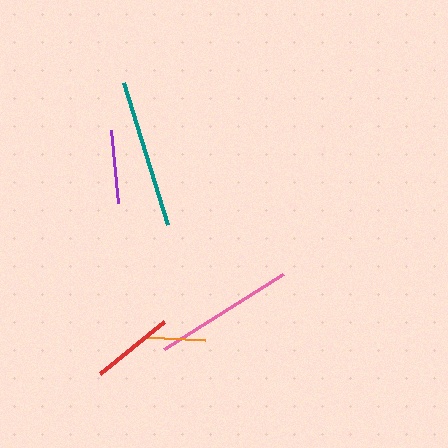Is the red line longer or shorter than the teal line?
The teal line is longer than the red line.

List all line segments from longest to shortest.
From longest to shortest: teal, pink, red, purple, orange.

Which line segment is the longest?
The teal line is the longest at approximately 148 pixels.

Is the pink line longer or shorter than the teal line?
The teal line is longer than the pink line.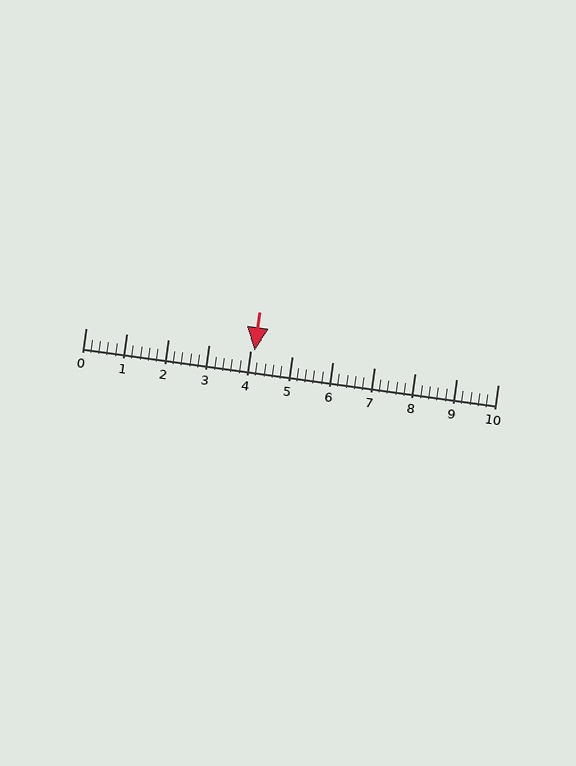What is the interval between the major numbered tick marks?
The major tick marks are spaced 1 units apart.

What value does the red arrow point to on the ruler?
The red arrow points to approximately 4.1.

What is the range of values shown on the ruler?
The ruler shows values from 0 to 10.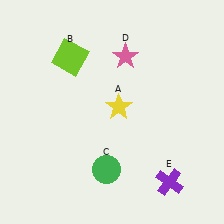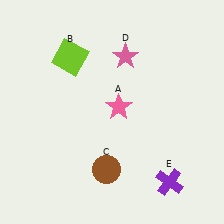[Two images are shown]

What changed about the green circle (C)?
In Image 1, C is green. In Image 2, it changed to brown.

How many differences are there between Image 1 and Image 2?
There are 2 differences between the two images.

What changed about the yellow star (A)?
In Image 1, A is yellow. In Image 2, it changed to pink.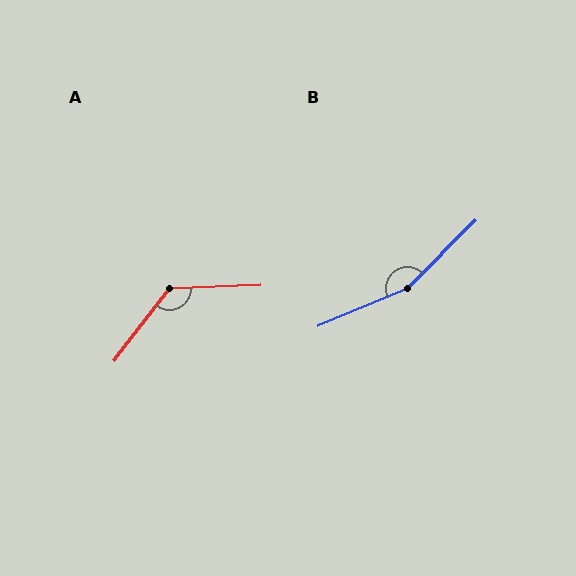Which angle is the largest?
B, at approximately 158 degrees.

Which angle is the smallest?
A, at approximately 130 degrees.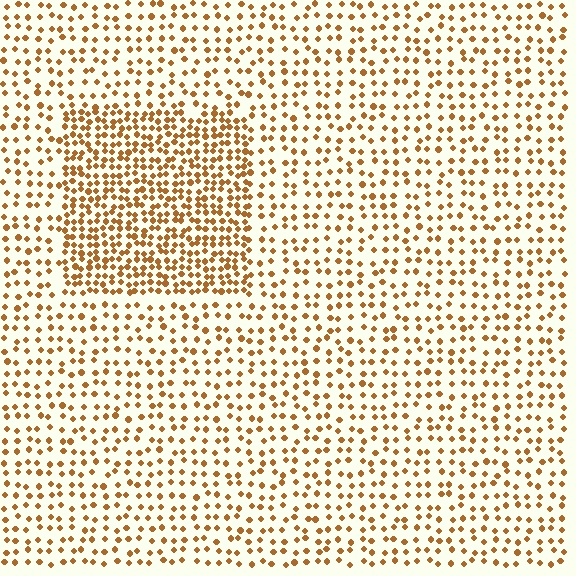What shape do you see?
I see a rectangle.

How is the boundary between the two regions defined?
The boundary is defined by a change in element density (approximately 2.1x ratio). All elements are the same color, size, and shape.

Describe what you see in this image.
The image contains small brown elements arranged at two different densities. A rectangle-shaped region is visible where the elements are more densely packed than the surrounding area.